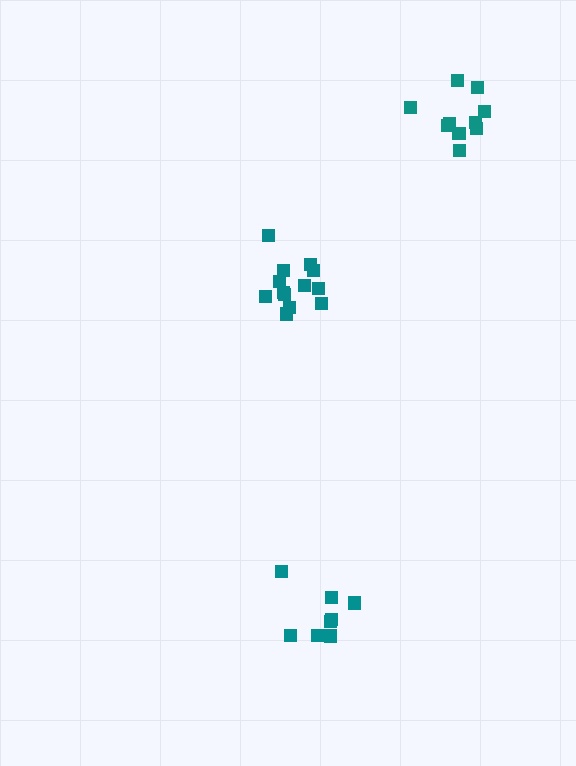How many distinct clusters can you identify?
There are 3 distinct clusters.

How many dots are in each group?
Group 1: 8 dots, Group 2: 13 dots, Group 3: 10 dots (31 total).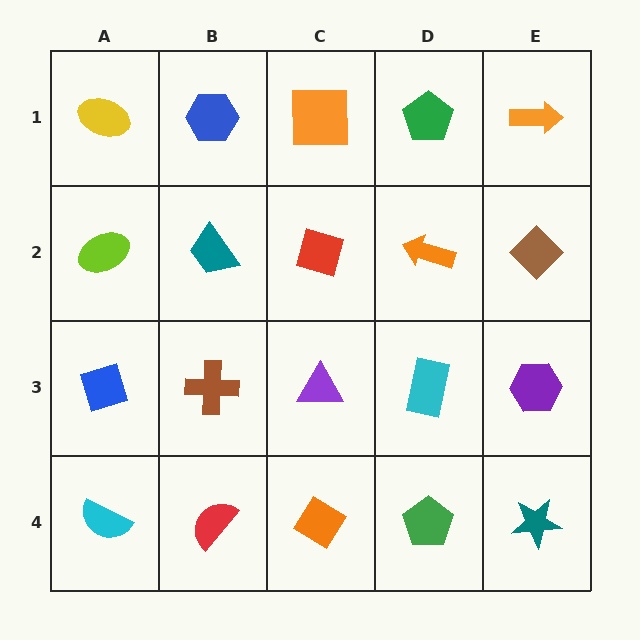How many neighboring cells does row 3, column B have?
4.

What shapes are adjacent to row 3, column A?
A lime ellipse (row 2, column A), a cyan semicircle (row 4, column A), a brown cross (row 3, column B).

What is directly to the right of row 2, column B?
A red diamond.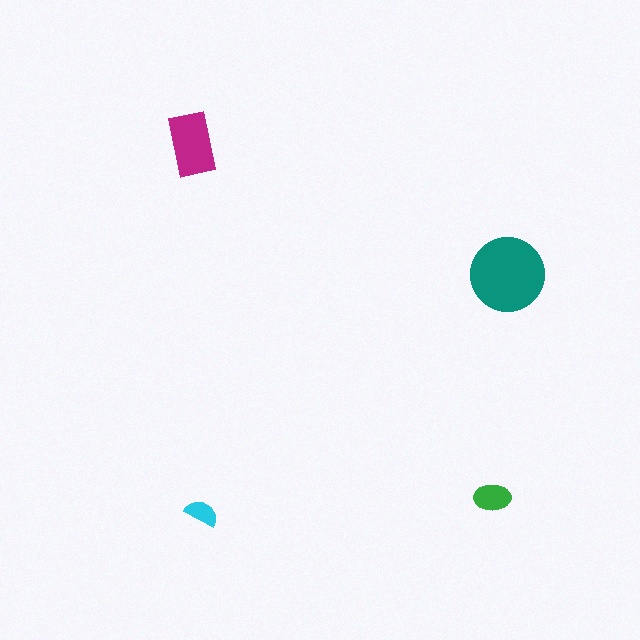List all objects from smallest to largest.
The cyan semicircle, the green ellipse, the magenta rectangle, the teal circle.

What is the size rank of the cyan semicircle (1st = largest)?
4th.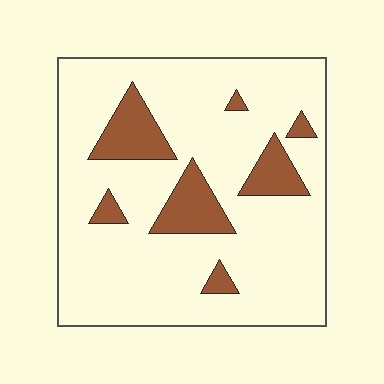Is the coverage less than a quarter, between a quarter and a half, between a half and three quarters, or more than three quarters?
Less than a quarter.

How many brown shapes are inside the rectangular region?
7.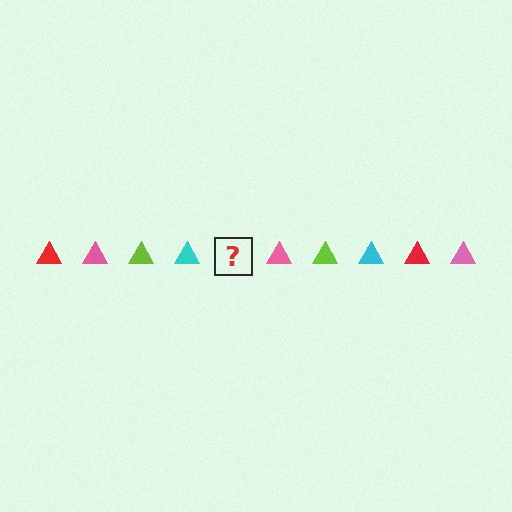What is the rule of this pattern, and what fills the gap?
The rule is that the pattern cycles through red, pink, lime, cyan triangles. The gap should be filled with a red triangle.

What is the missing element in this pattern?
The missing element is a red triangle.